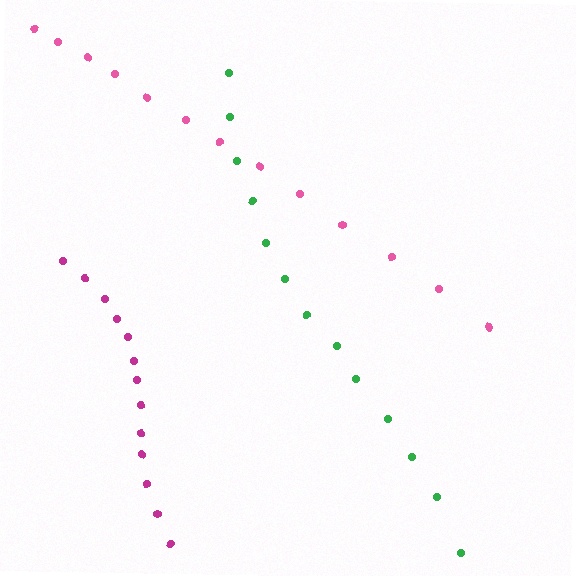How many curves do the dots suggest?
There are 3 distinct paths.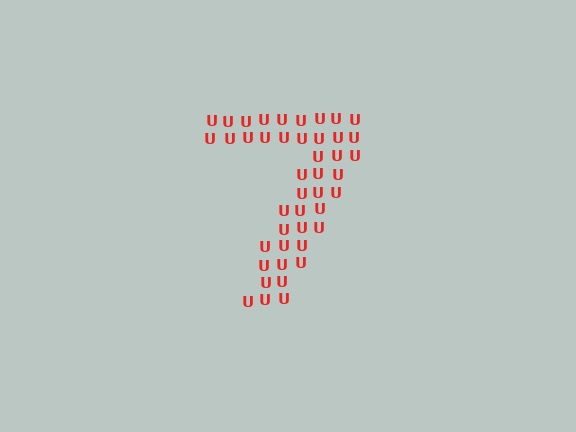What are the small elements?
The small elements are letter U's.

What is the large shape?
The large shape is the digit 7.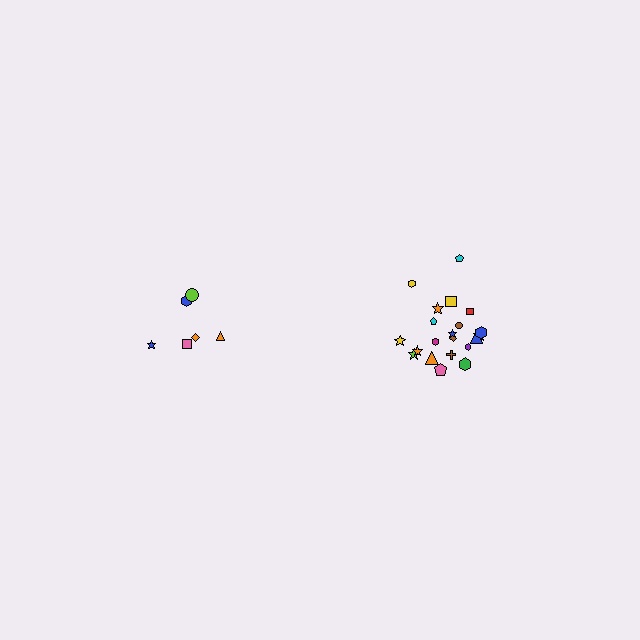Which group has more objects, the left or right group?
The right group.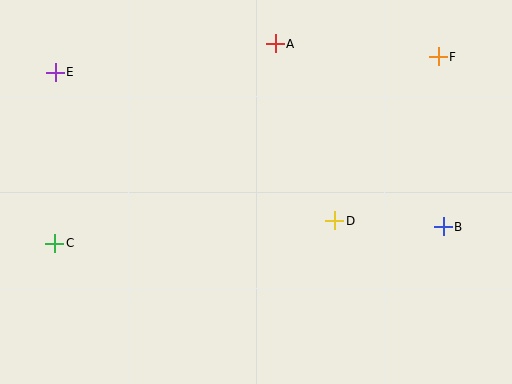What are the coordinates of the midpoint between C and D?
The midpoint between C and D is at (195, 232).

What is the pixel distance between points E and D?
The distance between E and D is 317 pixels.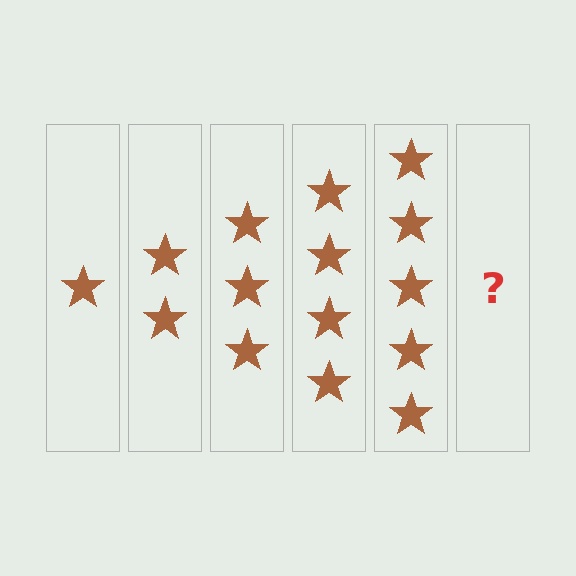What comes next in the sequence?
The next element should be 6 stars.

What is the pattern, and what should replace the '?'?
The pattern is that each step adds one more star. The '?' should be 6 stars.